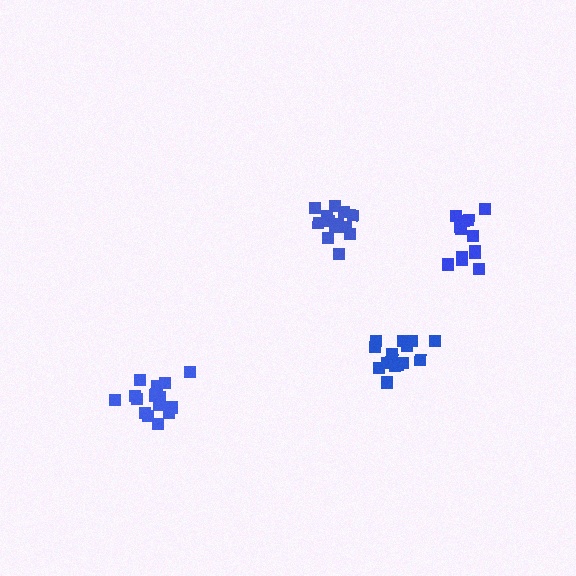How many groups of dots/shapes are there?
There are 4 groups.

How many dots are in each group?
Group 1: 13 dots, Group 2: 13 dots, Group 3: 15 dots, Group 4: 16 dots (57 total).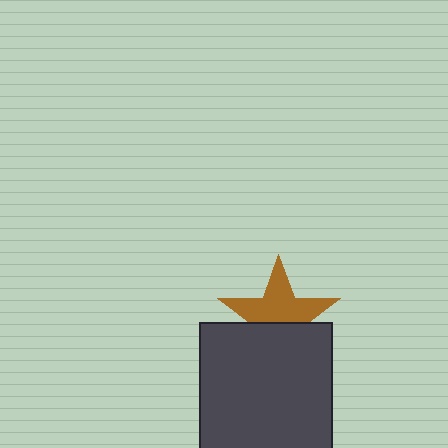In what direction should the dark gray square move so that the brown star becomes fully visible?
The dark gray square should move down. That is the shortest direction to clear the overlap and leave the brown star fully visible.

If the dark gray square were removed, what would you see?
You would see the complete brown star.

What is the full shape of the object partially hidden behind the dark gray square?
The partially hidden object is a brown star.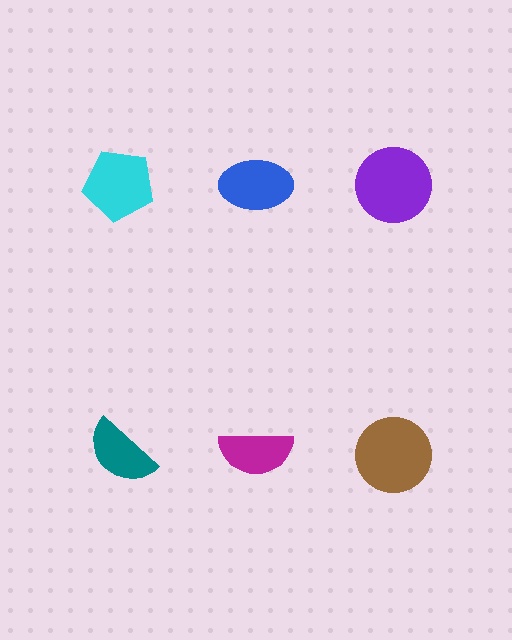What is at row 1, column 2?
A blue ellipse.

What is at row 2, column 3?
A brown circle.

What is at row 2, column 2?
A magenta semicircle.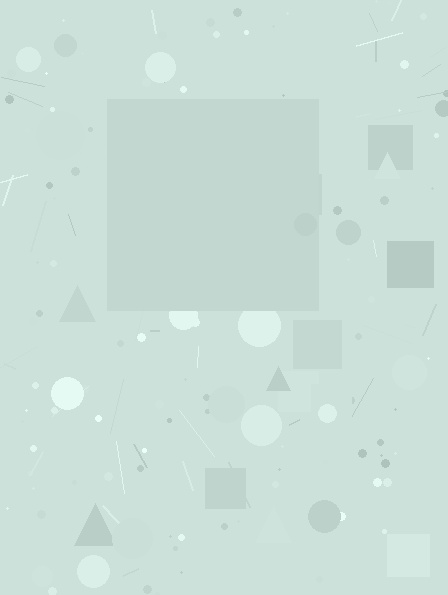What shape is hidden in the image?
A square is hidden in the image.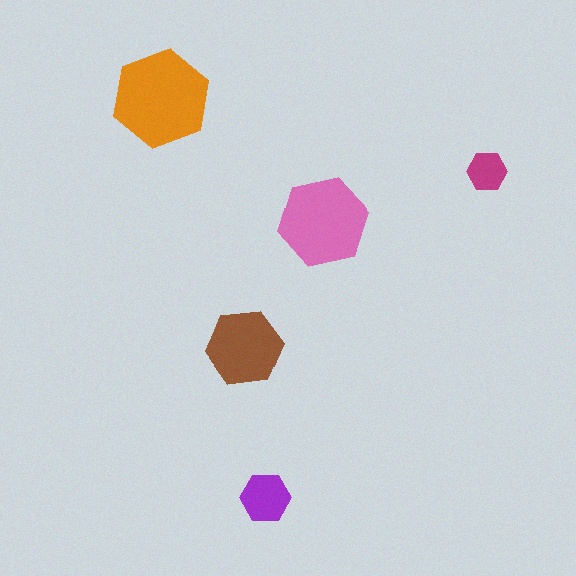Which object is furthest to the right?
The magenta hexagon is rightmost.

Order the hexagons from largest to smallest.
the orange one, the pink one, the brown one, the purple one, the magenta one.